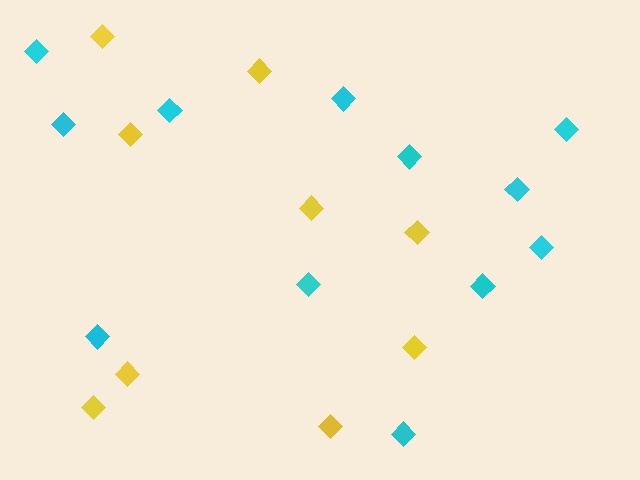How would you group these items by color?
There are 2 groups: one group of cyan diamonds (12) and one group of yellow diamonds (9).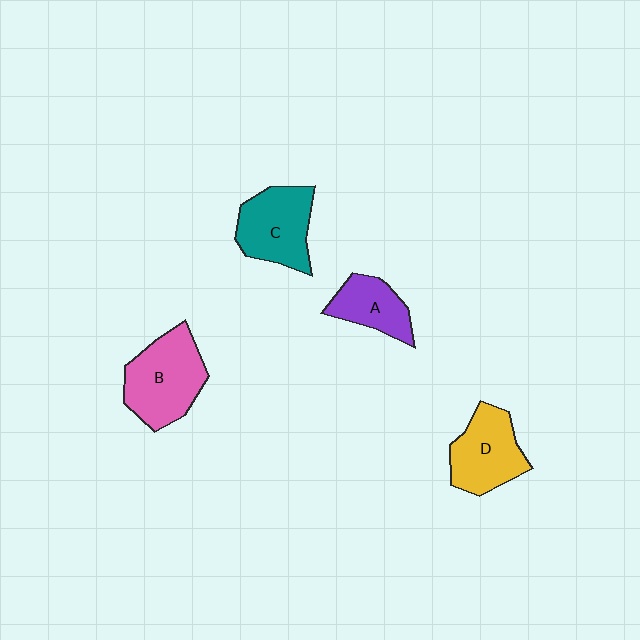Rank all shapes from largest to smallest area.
From largest to smallest: B (pink), C (teal), D (yellow), A (purple).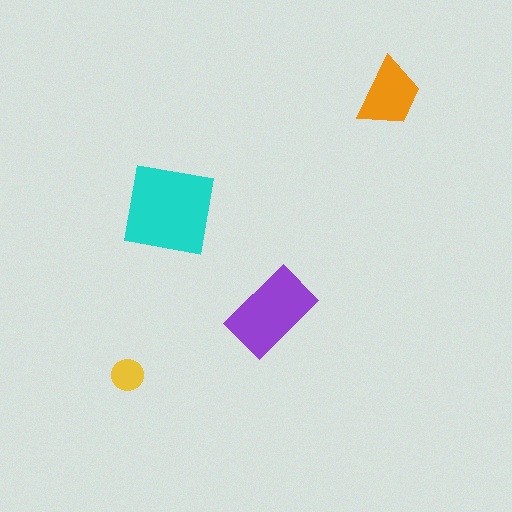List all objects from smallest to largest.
The yellow circle, the orange trapezoid, the purple rectangle, the cyan square.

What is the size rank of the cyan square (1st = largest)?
1st.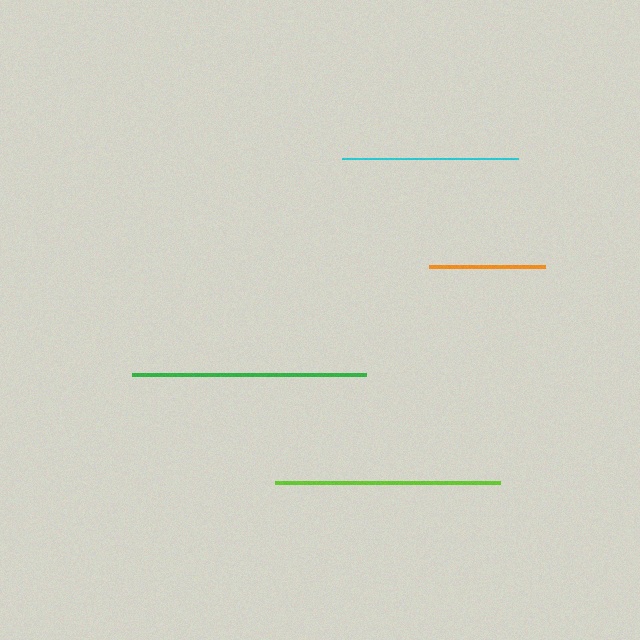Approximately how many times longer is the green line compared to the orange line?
The green line is approximately 2.0 times the length of the orange line.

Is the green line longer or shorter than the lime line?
The green line is longer than the lime line.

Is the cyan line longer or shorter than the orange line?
The cyan line is longer than the orange line.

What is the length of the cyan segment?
The cyan segment is approximately 176 pixels long.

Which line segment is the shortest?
The orange line is the shortest at approximately 116 pixels.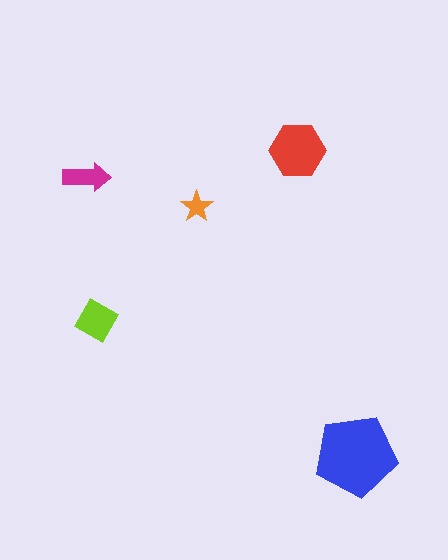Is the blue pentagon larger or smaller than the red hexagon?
Larger.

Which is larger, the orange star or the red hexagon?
The red hexagon.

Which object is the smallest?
The orange star.